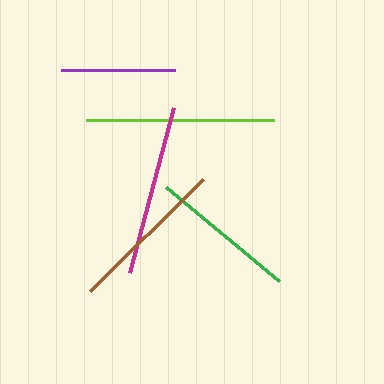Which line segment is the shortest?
The purple line is the shortest at approximately 114 pixels.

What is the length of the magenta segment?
The magenta segment is approximately 171 pixels long.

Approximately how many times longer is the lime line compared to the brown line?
The lime line is approximately 1.2 times the length of the brown line.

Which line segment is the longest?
The lime line is the longest at approximately 188 pixels.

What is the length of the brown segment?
The brown segment is approximately 159 pixels long.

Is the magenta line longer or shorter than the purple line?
The magenta line is longer than the purple line.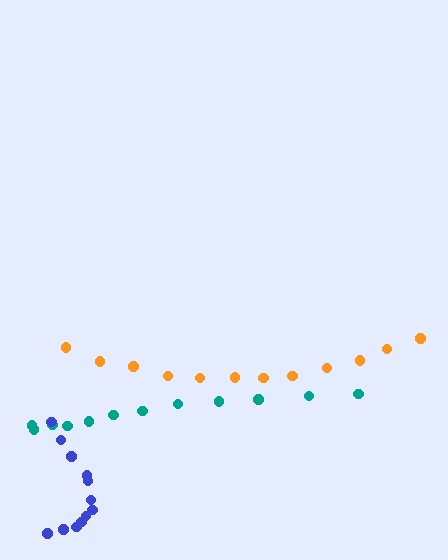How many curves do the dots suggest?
There are 3 distinct paths.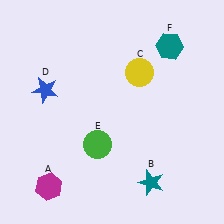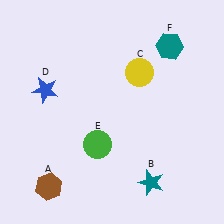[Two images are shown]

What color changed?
The hexagon (A) changed from magenta in Image 1 to brown in Image 2.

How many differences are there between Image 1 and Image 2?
There is 1 difference between the two images.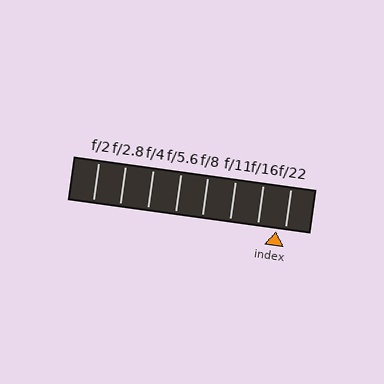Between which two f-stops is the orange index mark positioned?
The index mark is between f/16 and f/22.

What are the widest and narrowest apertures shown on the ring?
The widest aperture shown is f/2 and the narrowest is f/22.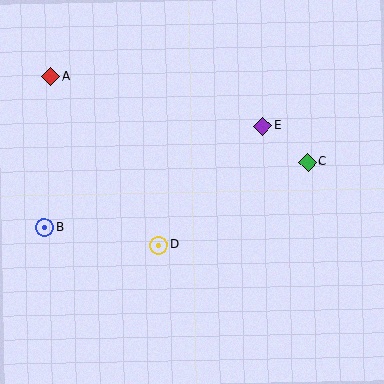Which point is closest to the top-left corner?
Point A is closest to the top-left corner.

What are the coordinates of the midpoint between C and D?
The midpoint between C and D is at (233, 204).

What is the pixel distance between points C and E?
The distance between C and E is 58 pixels.